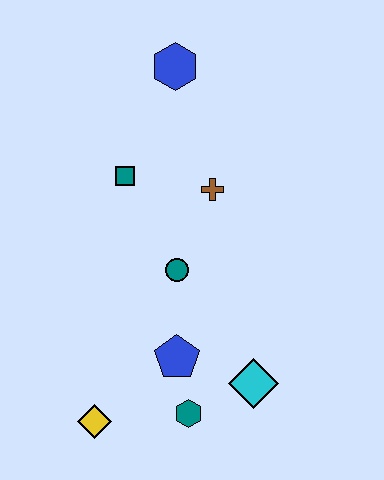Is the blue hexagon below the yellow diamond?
No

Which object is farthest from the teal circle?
The blue hexagon is farthest from the teal circle.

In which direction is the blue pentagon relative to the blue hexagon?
The blue pentagon is below the blue hexagon.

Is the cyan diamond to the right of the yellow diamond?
Yes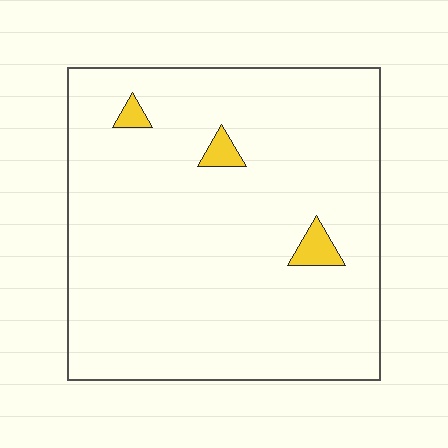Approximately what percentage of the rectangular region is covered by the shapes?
Approximately 5%.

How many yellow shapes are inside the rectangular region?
3.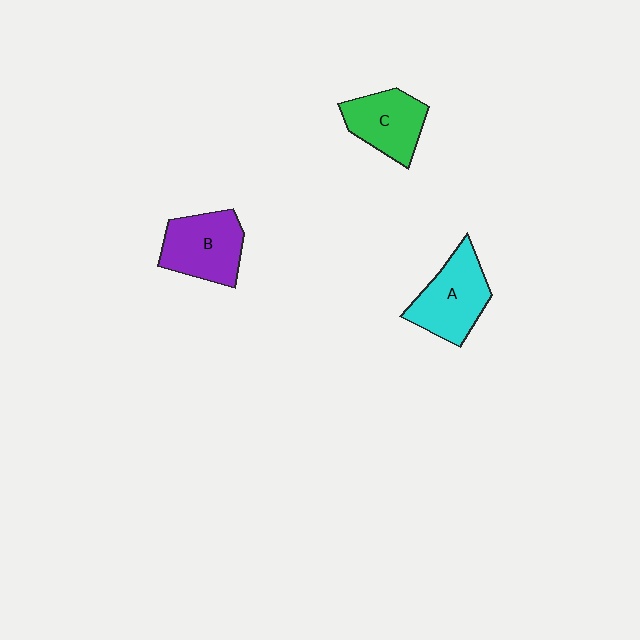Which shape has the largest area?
Shape A (cyan).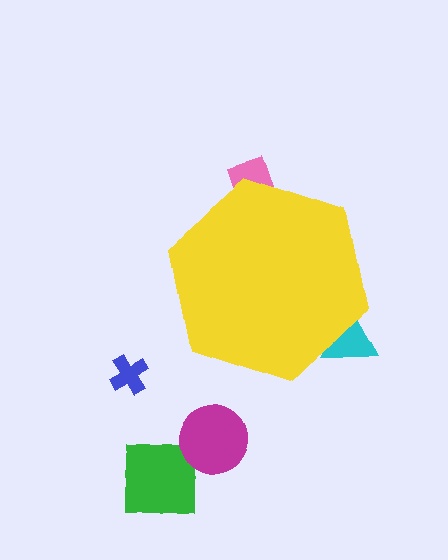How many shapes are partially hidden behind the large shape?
2 shapes are partially hidden.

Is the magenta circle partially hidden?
No, the magenta circle is fully visible.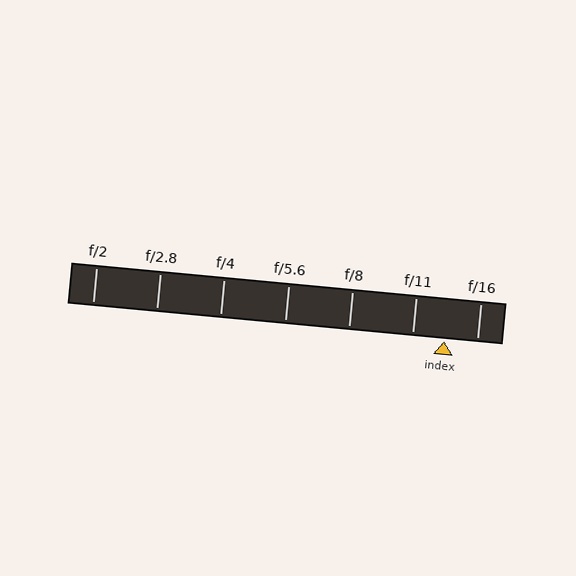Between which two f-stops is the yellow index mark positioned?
The index mark is between f/11 and f/16.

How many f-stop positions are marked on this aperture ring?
There are 7 f-stop positions marked.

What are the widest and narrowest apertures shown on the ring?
The widest aperture shown is f/2 and the narrowest is f/16.